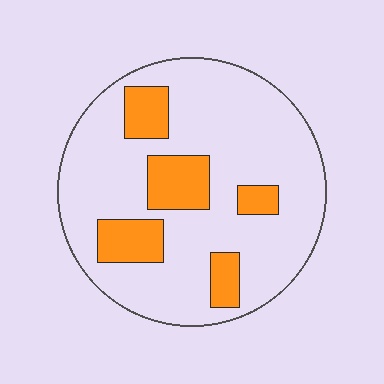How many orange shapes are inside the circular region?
5.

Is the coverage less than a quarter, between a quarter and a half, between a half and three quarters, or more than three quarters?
Less than a quarter.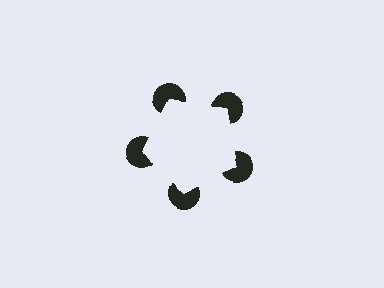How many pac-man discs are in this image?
There are 5 — one at each vertex of the illusory pentagon.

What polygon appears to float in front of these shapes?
An illusory pentagon — its edges are inferred from the aligned wedge cuts in the pac-man discs, not physically drawn.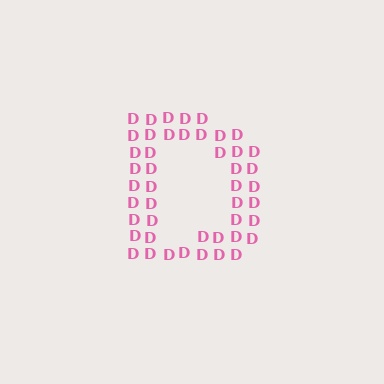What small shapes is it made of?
It is made of small letter D's.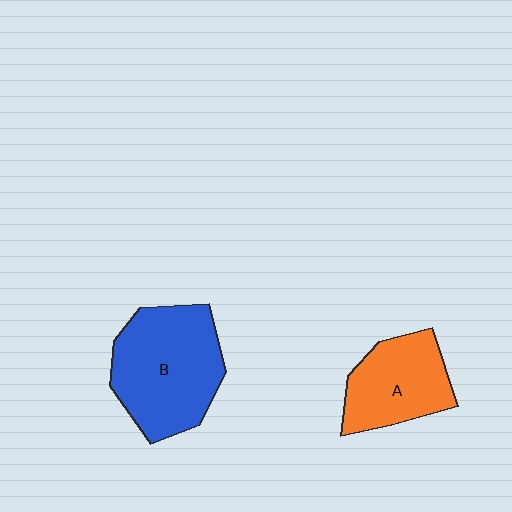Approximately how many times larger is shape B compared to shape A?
Approximately 1.5 times.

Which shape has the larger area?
Shape B (blue).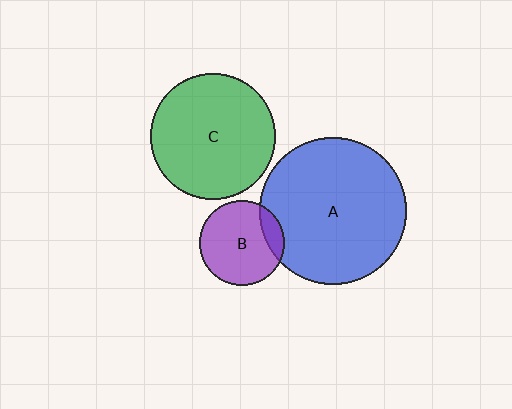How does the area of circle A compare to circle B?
Approximately 3.0 times.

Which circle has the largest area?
Circle A (blue).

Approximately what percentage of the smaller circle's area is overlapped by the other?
Approximately 15%.